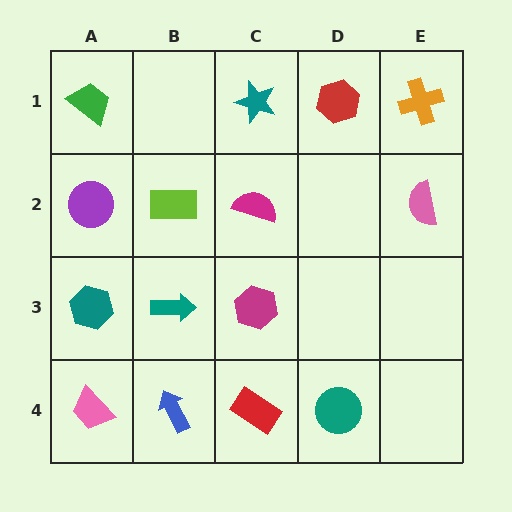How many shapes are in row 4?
4 shapes.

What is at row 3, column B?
A teal arrow.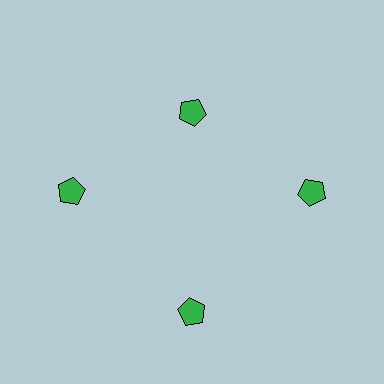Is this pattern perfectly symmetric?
No. The 4 green pentagons are arranged in a ring, but one element near the 12 o'clock position is pulled inward toward the center, breaking the 4-fold rotational symmetry.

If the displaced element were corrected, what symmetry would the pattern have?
It would have 4-fold rotational symmetry — the pattern would map onto itself every 90 degrees.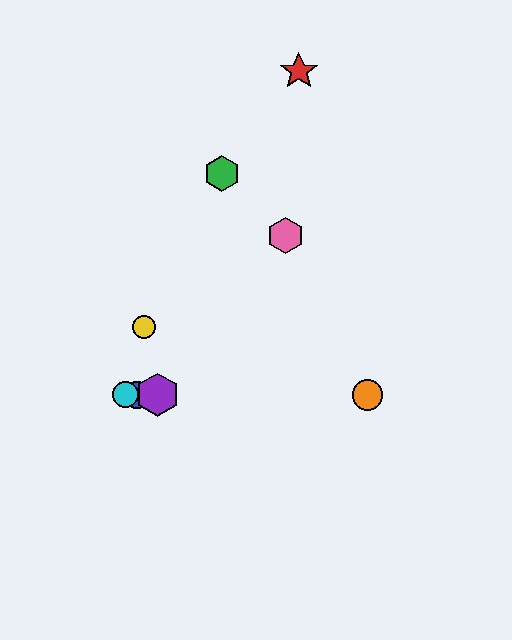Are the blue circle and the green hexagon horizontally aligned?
No, the blue circle is at y≈395 and the green hexagon is at y≈174.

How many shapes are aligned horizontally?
4 shapes (the blue circle, the purple hexagon, the orange circle, the cyan circle) are aligned horizontally.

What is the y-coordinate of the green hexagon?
The green hexagon is at y≈174.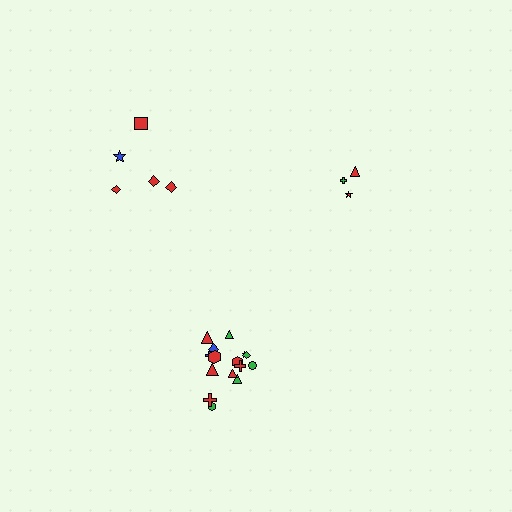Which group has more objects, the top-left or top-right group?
The top-left group.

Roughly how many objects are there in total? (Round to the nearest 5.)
Roughly 25 objects in total.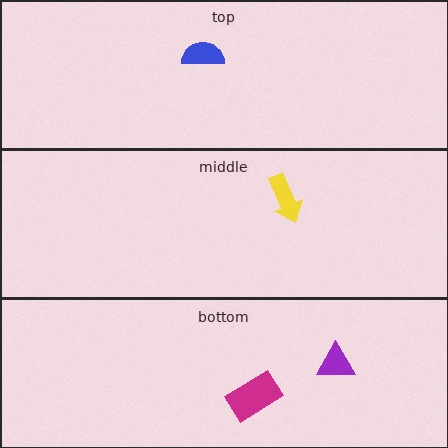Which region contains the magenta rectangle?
The bottom region.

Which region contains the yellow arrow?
The middle region.